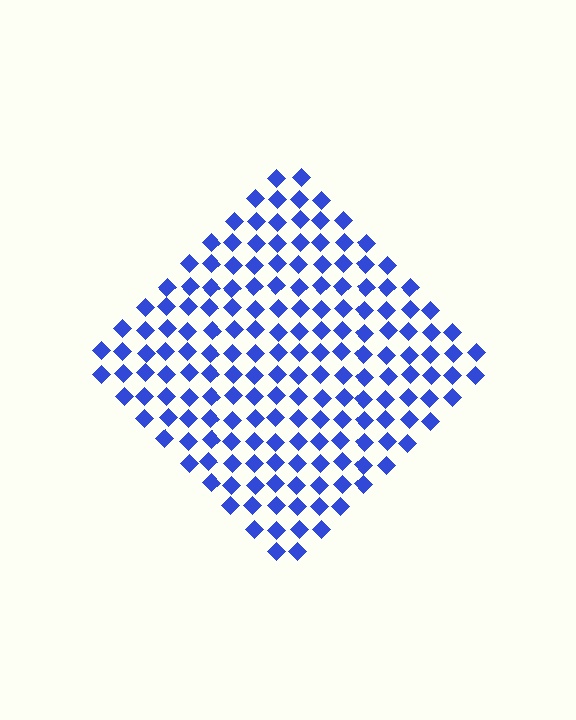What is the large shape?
The large shape is a diamond.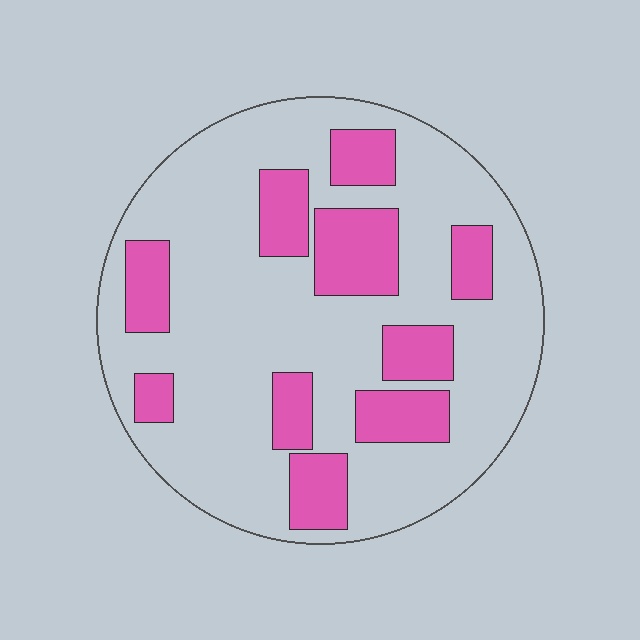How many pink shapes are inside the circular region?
10.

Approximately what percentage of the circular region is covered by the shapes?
Approximately 25%.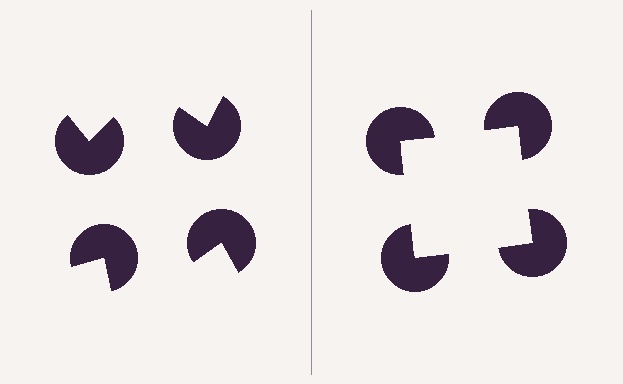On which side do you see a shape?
An illusory square appears on the right side. On the left side the wedge cuts are rotated, so no coherent shape forms.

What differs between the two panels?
The pac-man discs are positioned identically on both sides; only the wedge orientations differ. On the right they align to a square; on the left they are misaligned.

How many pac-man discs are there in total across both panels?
8 — 4 on each side.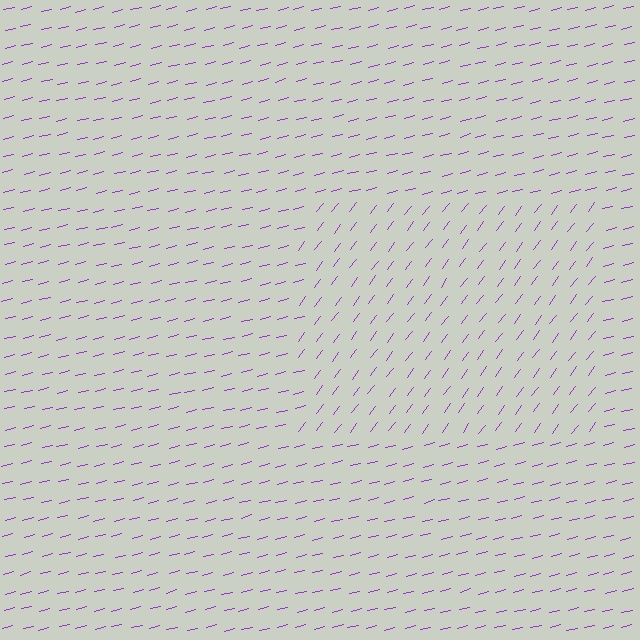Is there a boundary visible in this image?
Yes, there is a texture boundary formed by a change in line orientation.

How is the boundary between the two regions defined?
The boundary is defined purely by a change in line orientation (approximately 39 degrees difference). All lines are the same color and thickness.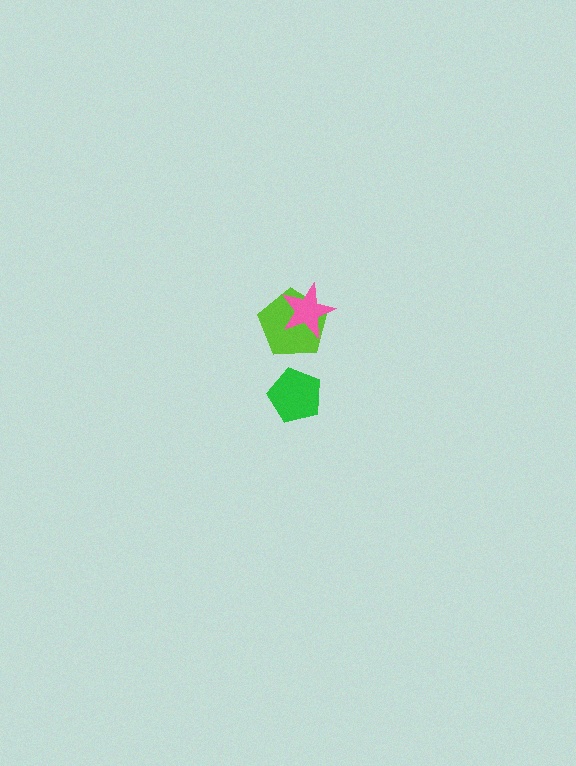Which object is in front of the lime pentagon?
The pink star is in front of the lime pentagon.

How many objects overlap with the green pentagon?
0 objects overlap with the green pentagon.